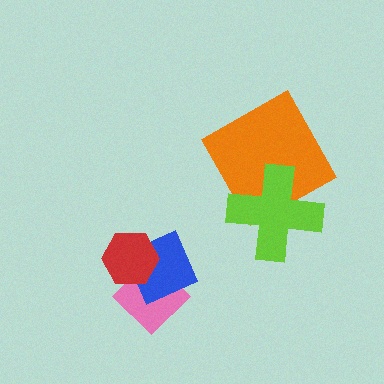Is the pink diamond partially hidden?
Yes, it is partially covered by another shape.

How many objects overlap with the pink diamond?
2 objects overlap with the pink diamond.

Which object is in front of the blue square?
The red hexagon is in front of the blue square.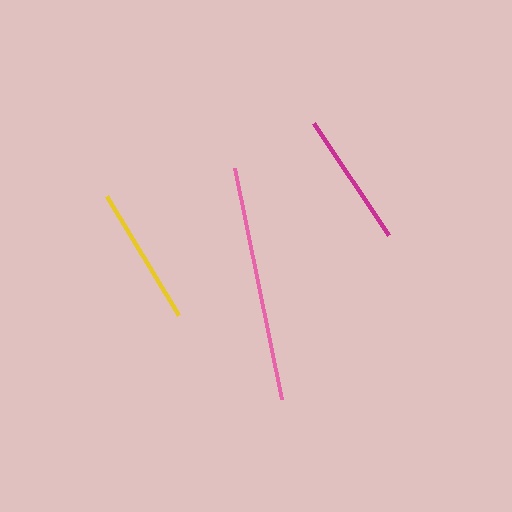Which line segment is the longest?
The pink line is the longest at approximately 236 pixels.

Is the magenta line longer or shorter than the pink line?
The pink line is longer than the magenta line.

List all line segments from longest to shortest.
From longest to shortest: pink, yellow, magenta.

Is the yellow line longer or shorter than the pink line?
The pink line is longer than the yellow line.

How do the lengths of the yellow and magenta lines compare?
The yellow and magenta lines are approximately the same length.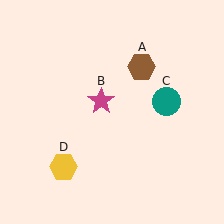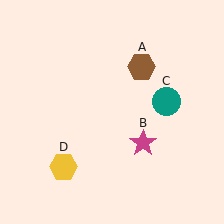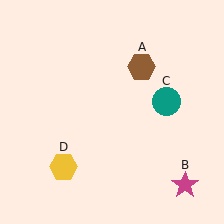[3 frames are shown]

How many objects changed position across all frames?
1 object changed position: magenta star (object B).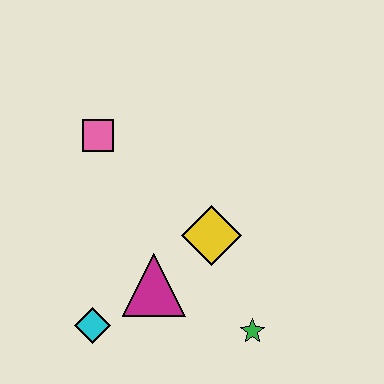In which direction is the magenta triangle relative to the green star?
The magenta triangle is to the left of the green star.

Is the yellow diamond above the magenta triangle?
Yes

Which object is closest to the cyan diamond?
The magenta triangle is closest to the cyan diamond.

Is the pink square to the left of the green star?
Yes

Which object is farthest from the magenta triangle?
The pink square is farthest from the magenta triangle.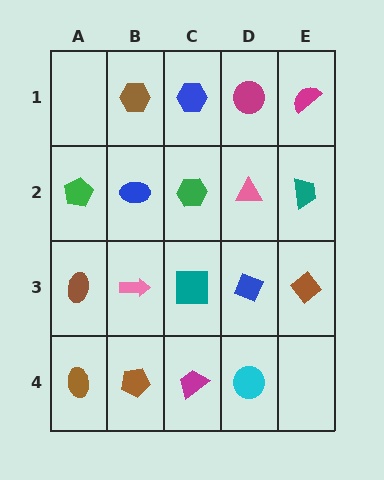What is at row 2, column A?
A green pentagon.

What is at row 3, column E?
A brown diamond.